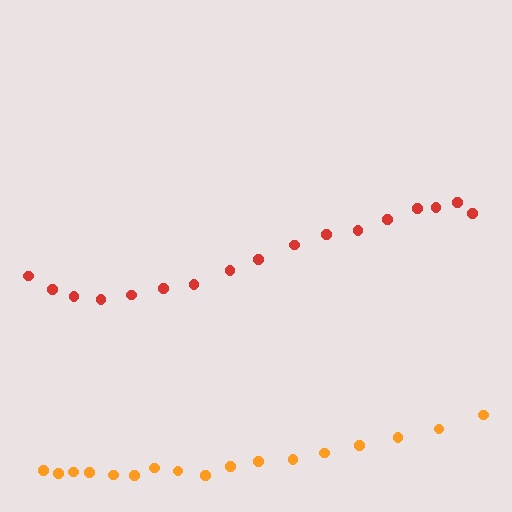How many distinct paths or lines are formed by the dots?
There are 2 distinct paths.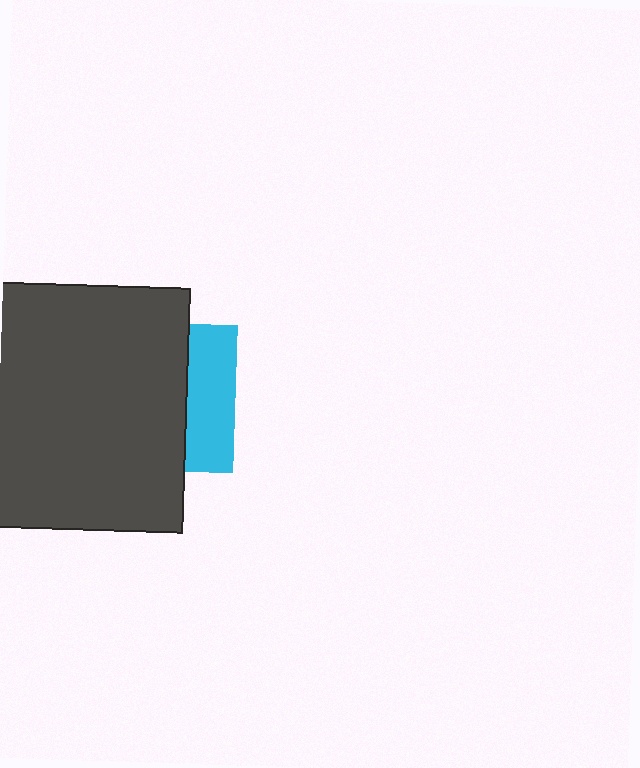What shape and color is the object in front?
The object in front is a dark gray square.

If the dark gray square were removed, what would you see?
You would see the complete cyan square.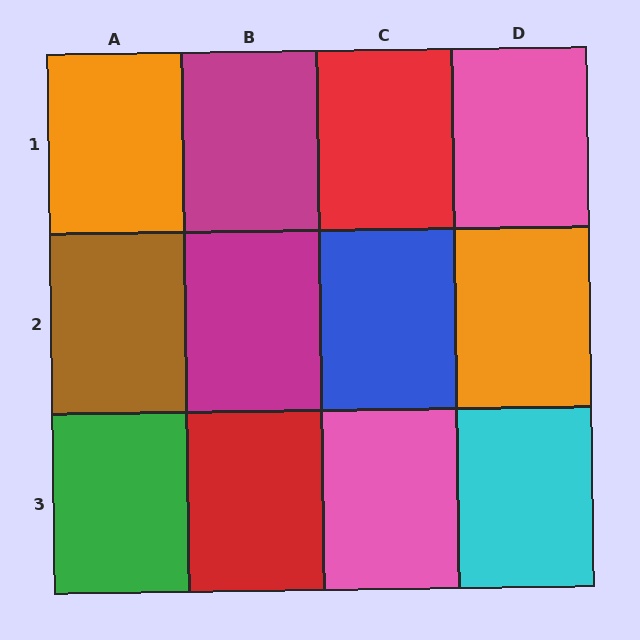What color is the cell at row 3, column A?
Green.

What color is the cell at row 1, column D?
Pink.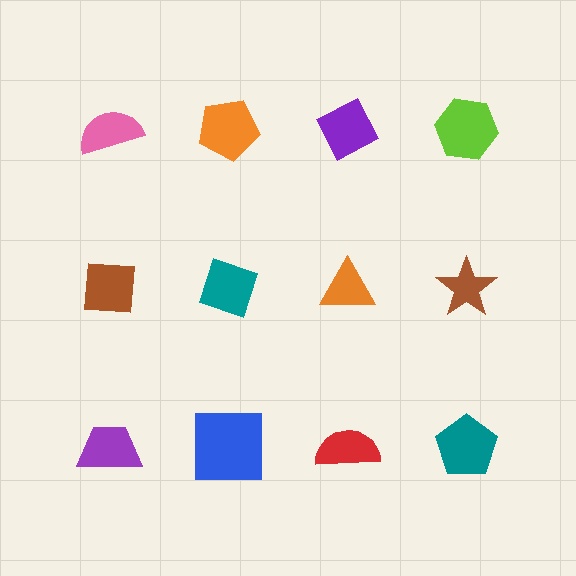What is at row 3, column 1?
A purple trapezoid.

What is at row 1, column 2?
An orange pentagon.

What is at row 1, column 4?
A lime hexagon.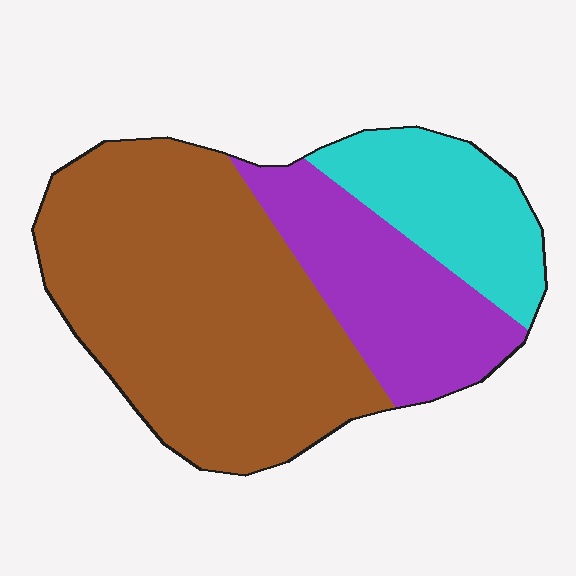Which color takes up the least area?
Cyan, at roughly 20%.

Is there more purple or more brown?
Brown.